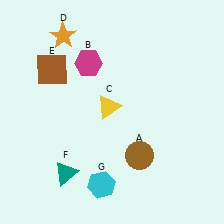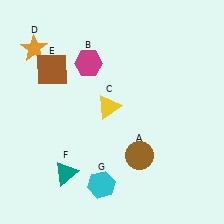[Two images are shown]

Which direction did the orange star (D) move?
The orange star (D) moved left.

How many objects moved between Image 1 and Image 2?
1 object moved between the two images.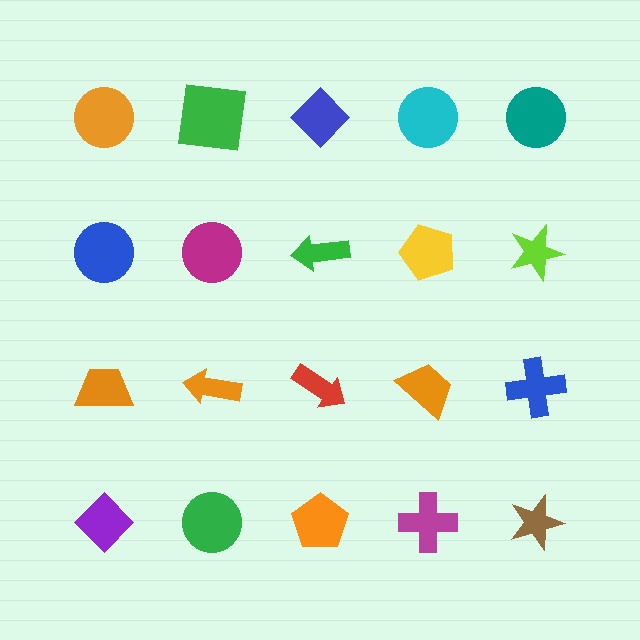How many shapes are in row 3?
5 shapes.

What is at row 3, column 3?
A red arrow.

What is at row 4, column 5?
A brown star.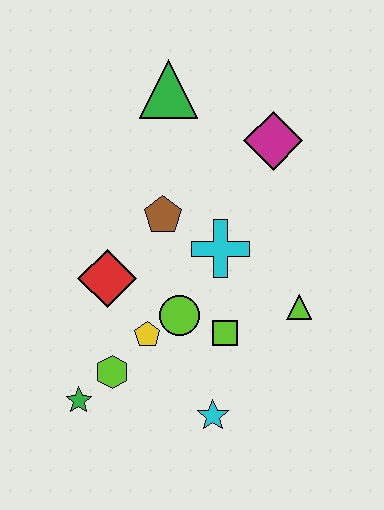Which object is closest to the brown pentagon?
The cyan cross is closest to the brown pentagon.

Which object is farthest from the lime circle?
The green triangle is farthest from the lime circle.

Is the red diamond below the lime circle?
No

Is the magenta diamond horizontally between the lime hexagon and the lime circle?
No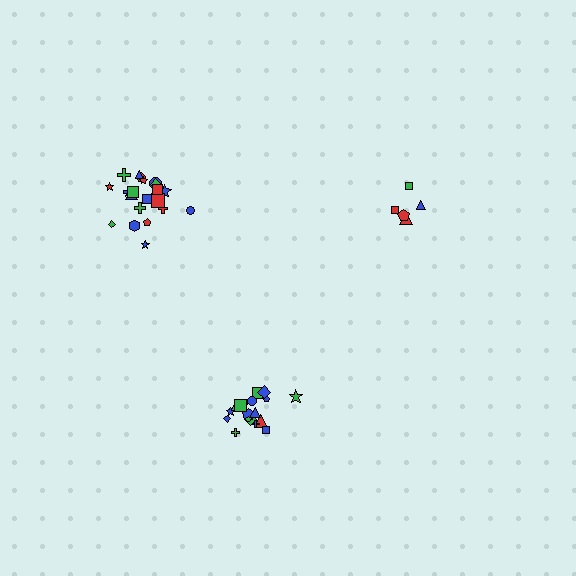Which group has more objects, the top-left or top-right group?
The top-left group.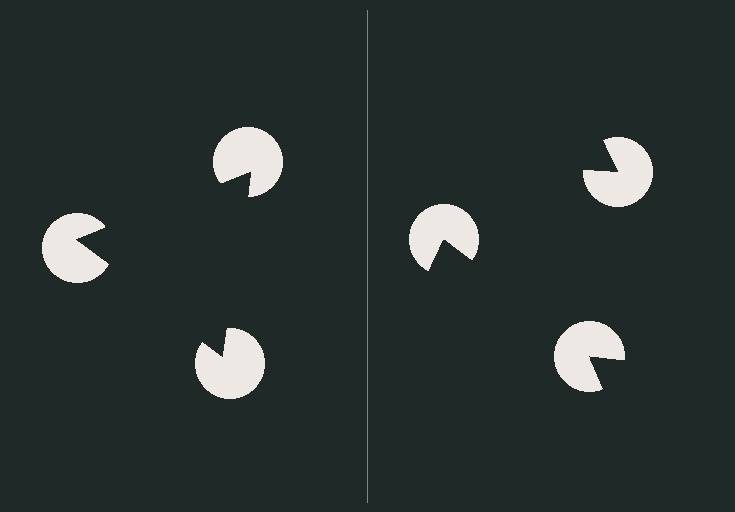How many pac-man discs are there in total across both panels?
6 — 3 on each side.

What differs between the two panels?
The pac-man discs are positioned identically on both sides; only the wedge orientations differ. On the left they align to a triangle; on the right they are misaligned.